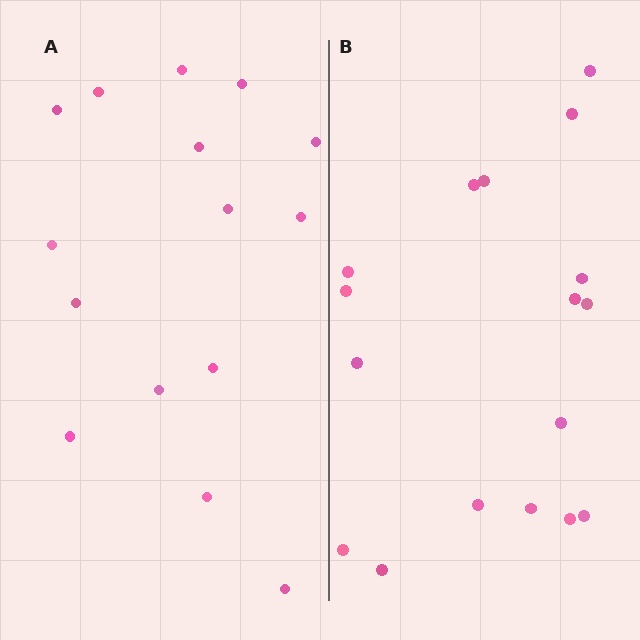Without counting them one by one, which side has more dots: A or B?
Region B (the right region) has more dots.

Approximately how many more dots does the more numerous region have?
Region B has just a few more — roughly 2 or 3 more dots than region A.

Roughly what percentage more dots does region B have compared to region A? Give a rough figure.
About 15% more.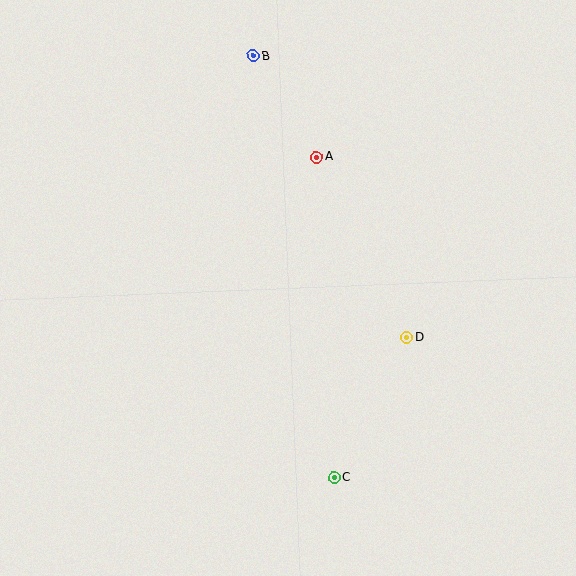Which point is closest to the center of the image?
Point D at (407, 337) is closest to the center.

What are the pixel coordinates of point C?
Point C is at (334, 477).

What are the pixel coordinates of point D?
Point D is at (407, 337).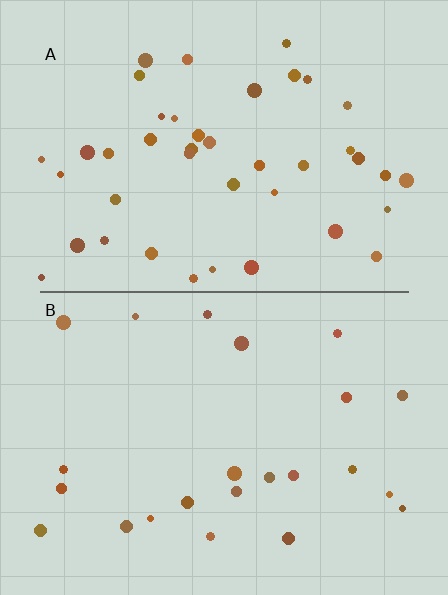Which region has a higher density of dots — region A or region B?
A (the top).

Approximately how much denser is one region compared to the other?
Approximately 1.8× — region A over region B.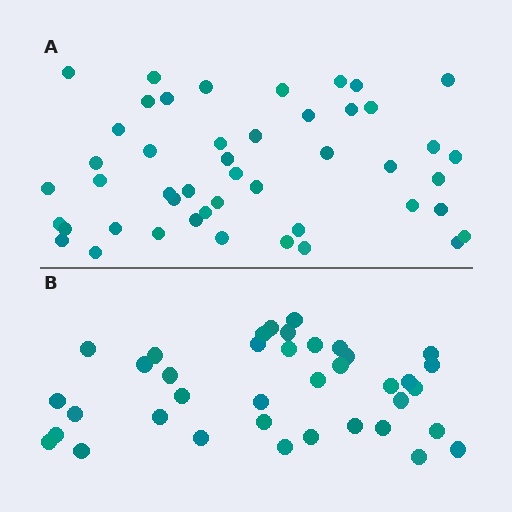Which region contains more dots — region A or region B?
Region A (the top region) has more dots.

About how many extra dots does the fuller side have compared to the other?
Region A has roughly 8 or so more dots than region B.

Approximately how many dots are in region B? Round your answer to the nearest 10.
About 40 dots. (The exact count is 38, which rounds to 40.)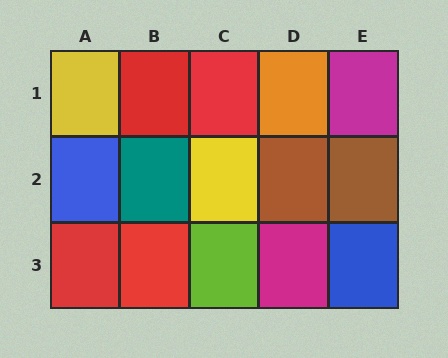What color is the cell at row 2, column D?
Brown.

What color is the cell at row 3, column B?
Red.